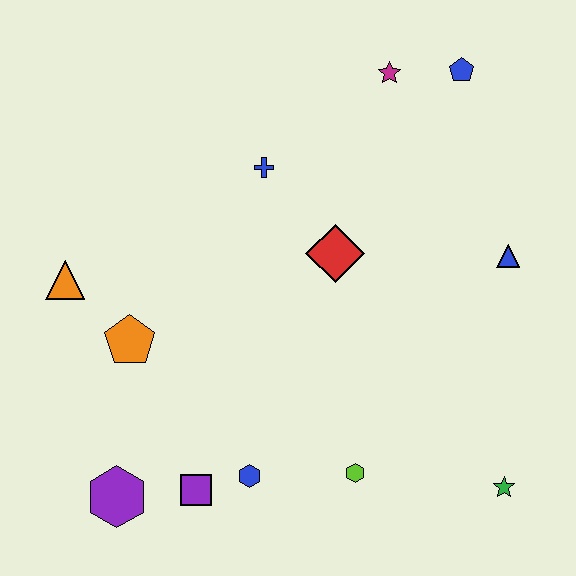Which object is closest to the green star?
The lime hexagon is closest to the green star.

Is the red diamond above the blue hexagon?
Yes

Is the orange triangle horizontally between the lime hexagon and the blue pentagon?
No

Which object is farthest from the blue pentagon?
The purple hexagon is farthest from the blue pentagon.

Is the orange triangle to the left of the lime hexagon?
Yes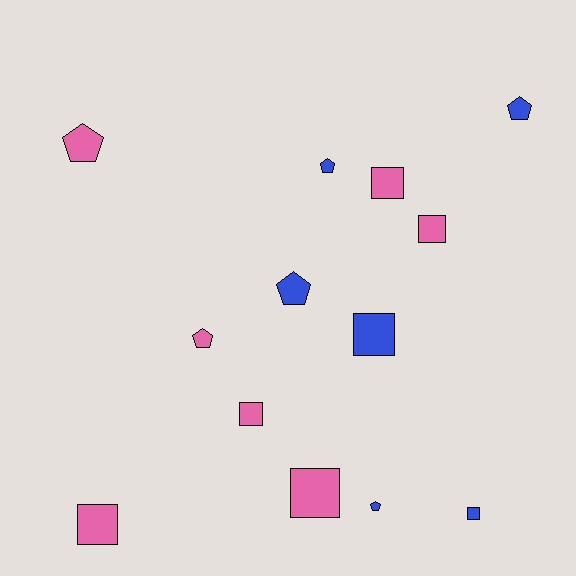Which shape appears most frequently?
Square, with 7 objects.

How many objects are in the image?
There are 13 objects.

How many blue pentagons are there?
There are 4 blue pentagons.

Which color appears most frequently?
Pink, with 7 objects.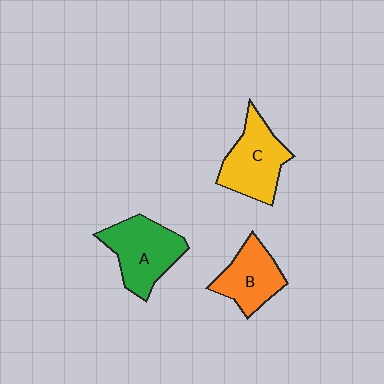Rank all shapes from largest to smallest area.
From largest to smallest: A (green), C (yellow), B (orange).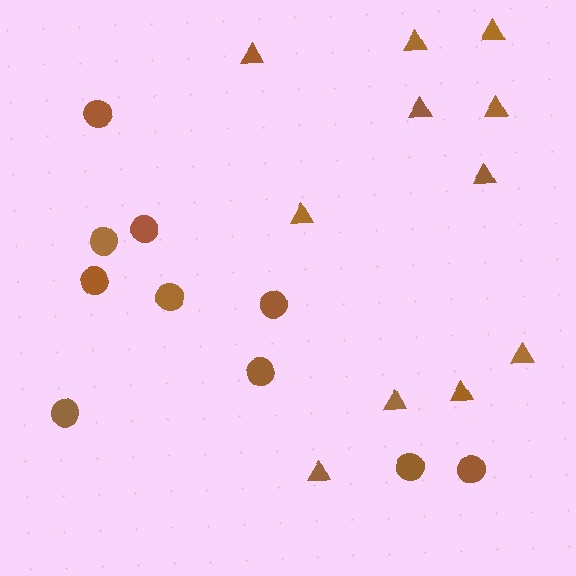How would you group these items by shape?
There are 2 groups: one group of triangles (11) and one group of circles (10).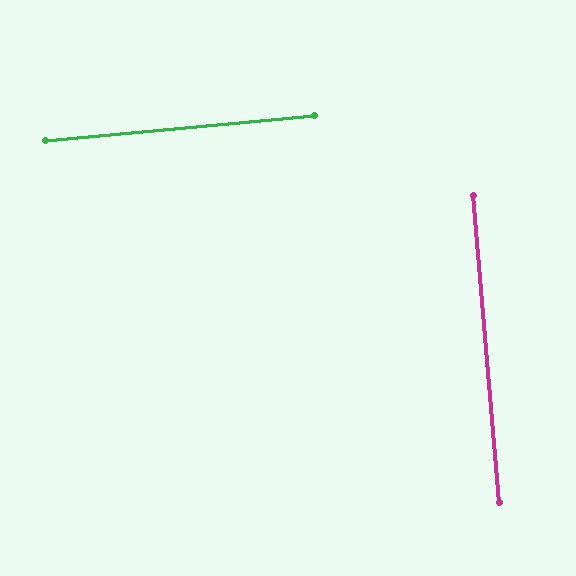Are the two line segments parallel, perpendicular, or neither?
Perpendicular — they meet at approximately 89°.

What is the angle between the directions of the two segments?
Approximately 89 degrees.